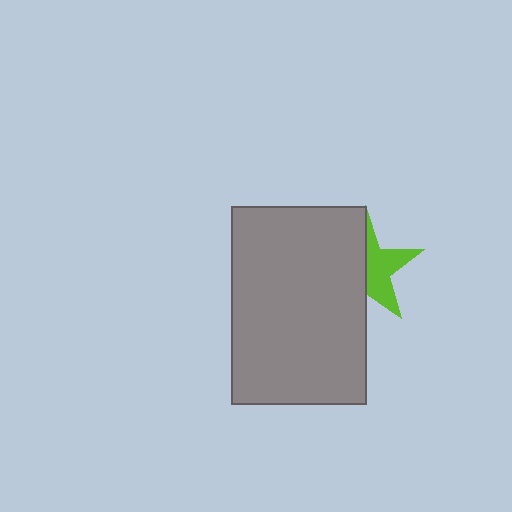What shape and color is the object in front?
The object in front is a gray rectangle.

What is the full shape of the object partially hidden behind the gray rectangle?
The partially hidden object is a lime star.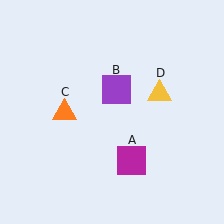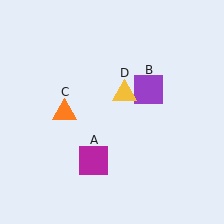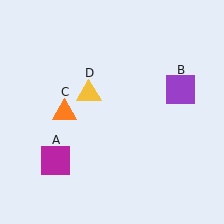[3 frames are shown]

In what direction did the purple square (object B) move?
The purple square (object B) moved right.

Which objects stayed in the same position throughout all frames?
Orange triangle (object C) remained stationary.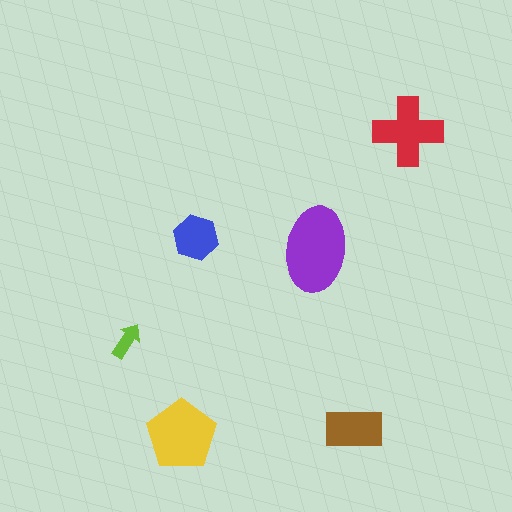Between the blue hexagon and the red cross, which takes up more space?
The red cross.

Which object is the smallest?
The lime arrow.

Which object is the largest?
The purple ellipse.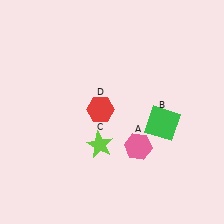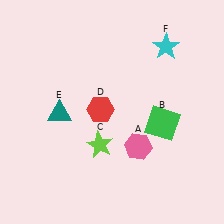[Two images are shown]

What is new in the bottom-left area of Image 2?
A teal triangle (E) was added in the bottom-left area of Image 2.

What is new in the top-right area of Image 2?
A cyan star (F) was added in the top-right area of Image 2.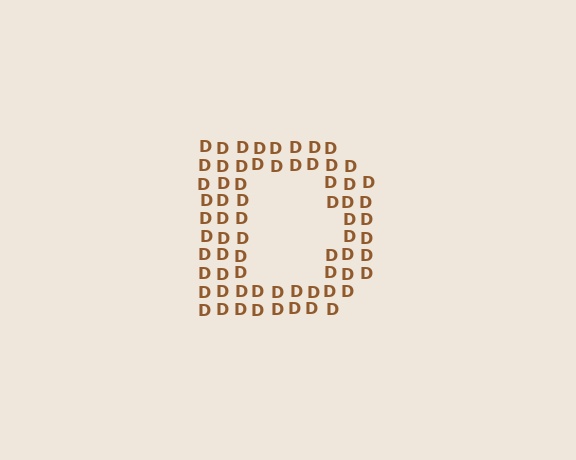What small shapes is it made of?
It is made of small letter D's.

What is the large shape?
The large shape is the letter D.